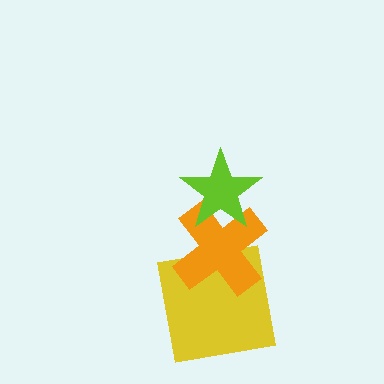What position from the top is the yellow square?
The yellow square is 3rd from the top.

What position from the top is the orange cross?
The orange cross is 2nd from the top.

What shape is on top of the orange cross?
The lime star is on top of the orange cross.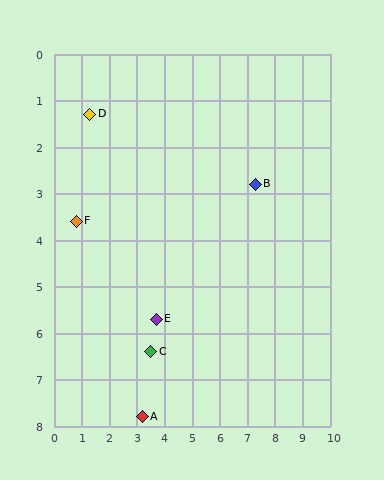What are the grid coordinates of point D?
Point D is at approximately (1.3, 1.3).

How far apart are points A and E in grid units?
Points A and E are about 2.2 grid units apart.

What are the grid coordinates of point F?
Point F is at approximately (0.8, 3.6).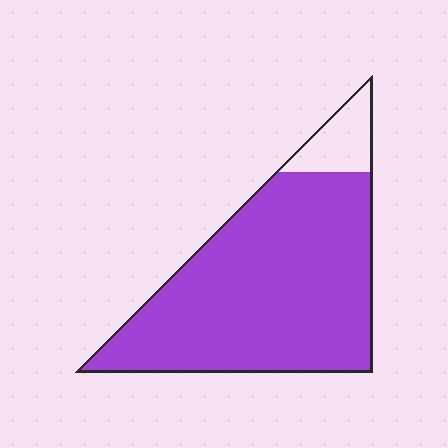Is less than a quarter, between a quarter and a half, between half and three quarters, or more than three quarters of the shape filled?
More than three quarters.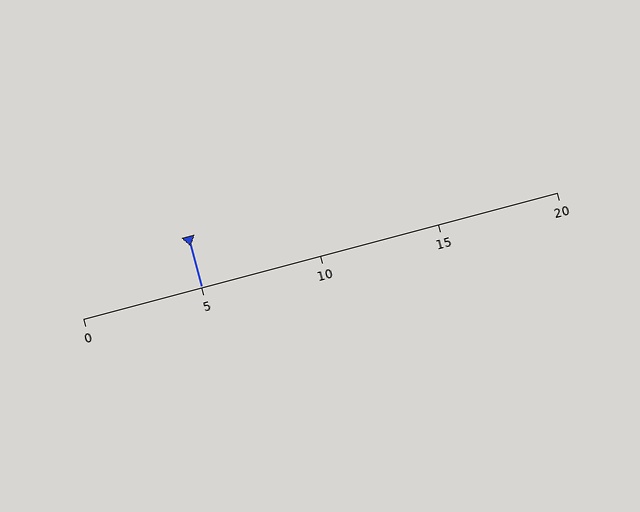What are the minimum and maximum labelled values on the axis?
The axis runs from 0 to 20.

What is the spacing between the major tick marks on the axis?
The major ticks are spaced 5 apart.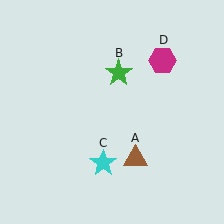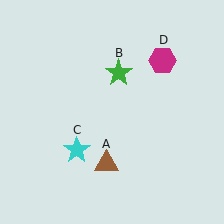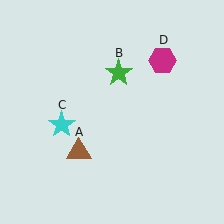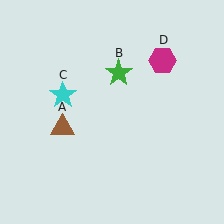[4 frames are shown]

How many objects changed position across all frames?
2 objects changed position: brown triangle (object A), cyan star (object C).